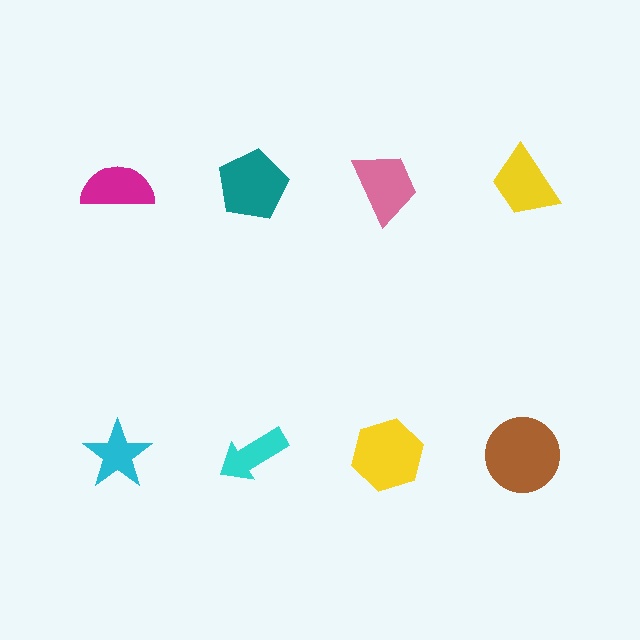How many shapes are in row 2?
4 shapes.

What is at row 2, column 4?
A brown circle.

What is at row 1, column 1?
A magenta semicircle.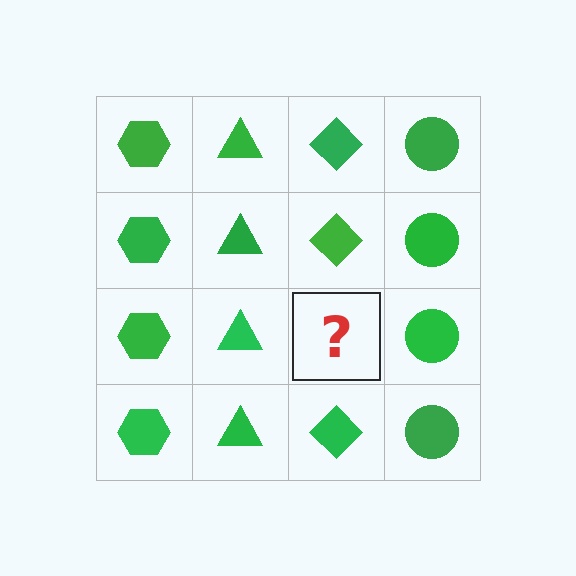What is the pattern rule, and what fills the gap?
The rule is that each column has a consistent shape. The gap should be filled with a green diamond.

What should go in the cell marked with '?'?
The missing cell should contain a green diamond.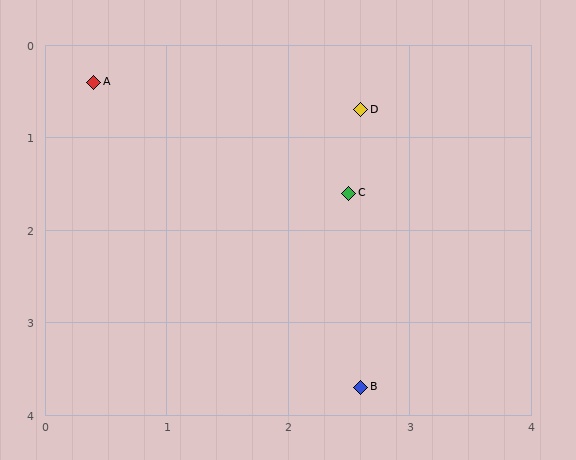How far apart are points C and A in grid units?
Points C and A are about 2.4 grid units apart.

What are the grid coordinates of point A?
Point A is at approximately (0.4, 0.4).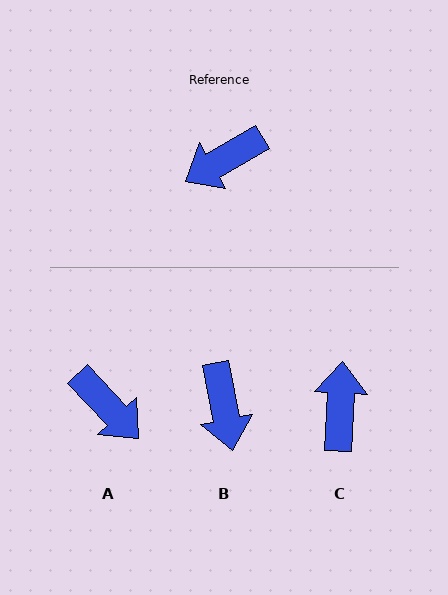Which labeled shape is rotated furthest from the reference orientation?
C, about 123 degrees away.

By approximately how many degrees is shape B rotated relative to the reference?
Approximately 71 degrees counter-clockwise.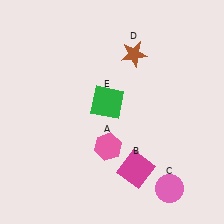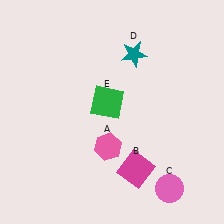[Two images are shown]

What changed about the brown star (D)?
In Image 1, D is brown. In Image 2, it changed to teal.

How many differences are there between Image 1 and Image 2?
There is 1 difference between the two images.